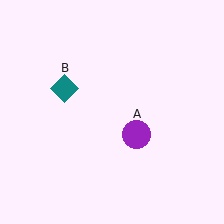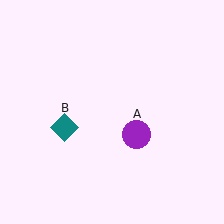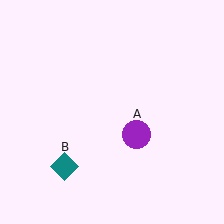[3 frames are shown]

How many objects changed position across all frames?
1 object changed position: teal diamond (object B).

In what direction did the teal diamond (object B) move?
The teal diamond (object B) moved down.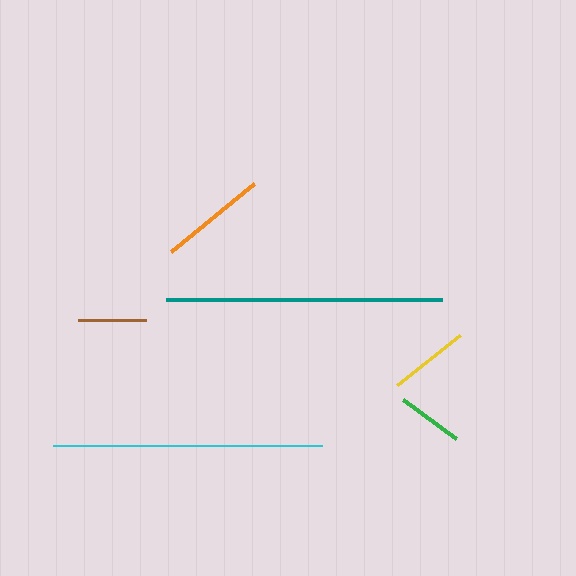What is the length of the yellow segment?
The yellow segment is approximately 80 pixels long.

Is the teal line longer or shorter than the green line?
The teal line is longer than the green line.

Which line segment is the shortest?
The green line is the shortest at approximately 65 pixels.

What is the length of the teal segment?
The teal segment is approximately 276 pixels long.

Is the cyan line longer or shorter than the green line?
The cyan line is longer than the green line.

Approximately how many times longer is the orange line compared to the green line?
The orange line is approximately 1.6 times the length of the green line.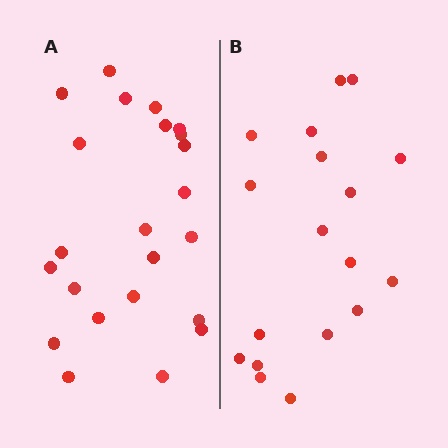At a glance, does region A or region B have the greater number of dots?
Region A (the left region) has more dots.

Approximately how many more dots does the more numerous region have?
Region A has about 5 more dots than region B.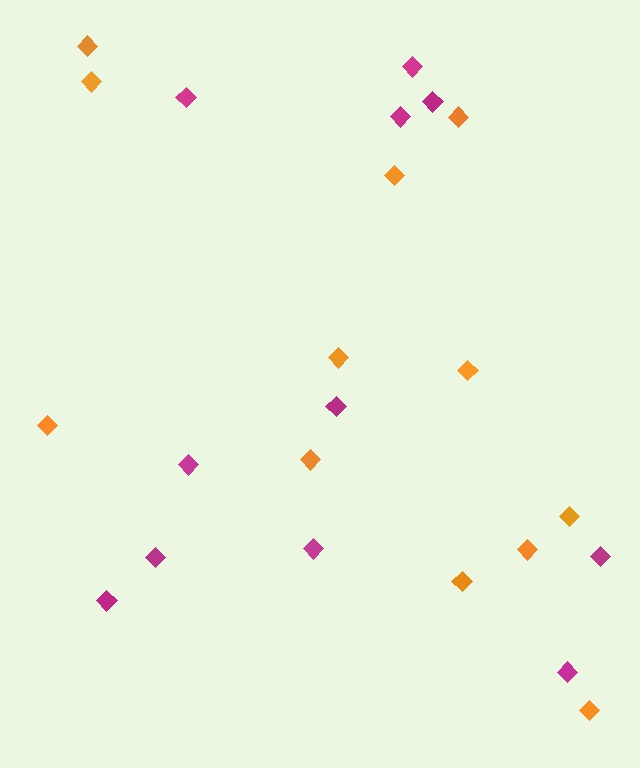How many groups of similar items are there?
There are 2 groups: one group of magenta diamonds (11) and one group of orange diamonds (12).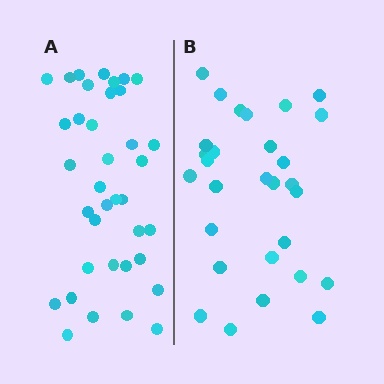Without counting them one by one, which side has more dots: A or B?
Region A (the left region) has more dots.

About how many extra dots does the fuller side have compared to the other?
Region A has roughly 8 or so more dots than region B.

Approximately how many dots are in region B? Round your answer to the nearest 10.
About 30 dots. (The exact count is 29, which rounds to 30.)